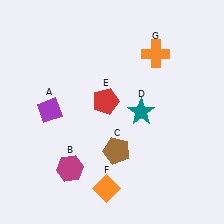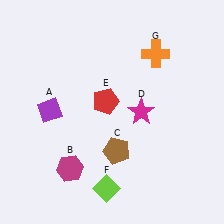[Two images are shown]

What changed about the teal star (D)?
In Image 1, D is teal. In Image 2, it changed to magenta.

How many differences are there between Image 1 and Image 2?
There are 2 differences between the two images.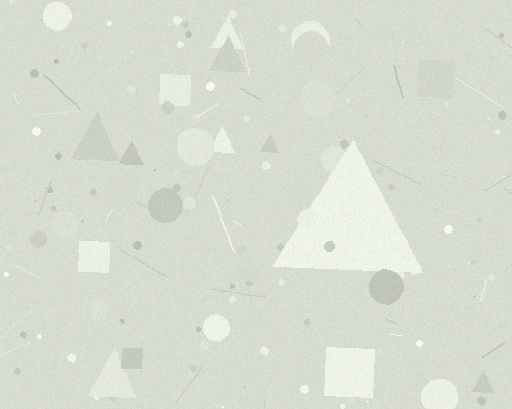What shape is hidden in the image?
A triangle is hidden in the image.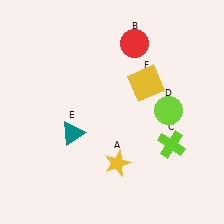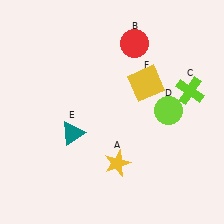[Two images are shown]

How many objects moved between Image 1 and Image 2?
1 object moved between the two images.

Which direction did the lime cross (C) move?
The lime cross (C) moved up.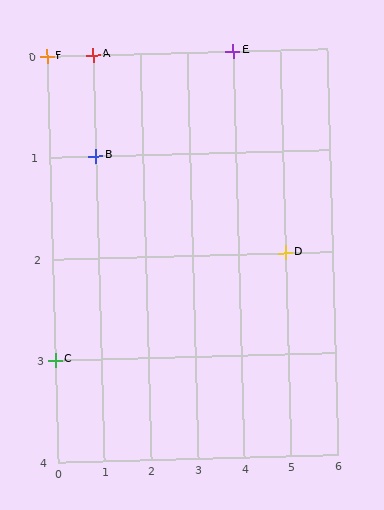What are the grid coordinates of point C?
Point C is at grid coordinates (0, 3).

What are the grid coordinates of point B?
Point B is at grid coordinates (1, 1).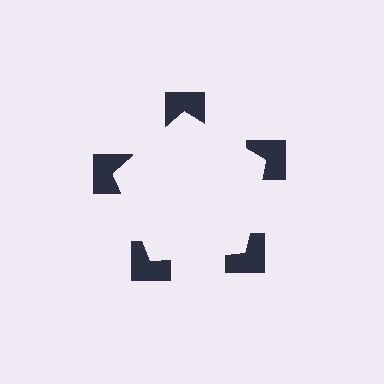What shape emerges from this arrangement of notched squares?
An illusory pentagon — its edges are inferred from the aligned wedge cuts in the notched squares, not physically drawn.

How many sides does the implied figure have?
5 sides.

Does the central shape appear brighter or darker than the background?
It typically appears slightly brighter than the background, even though no actual brightness change is drawn.